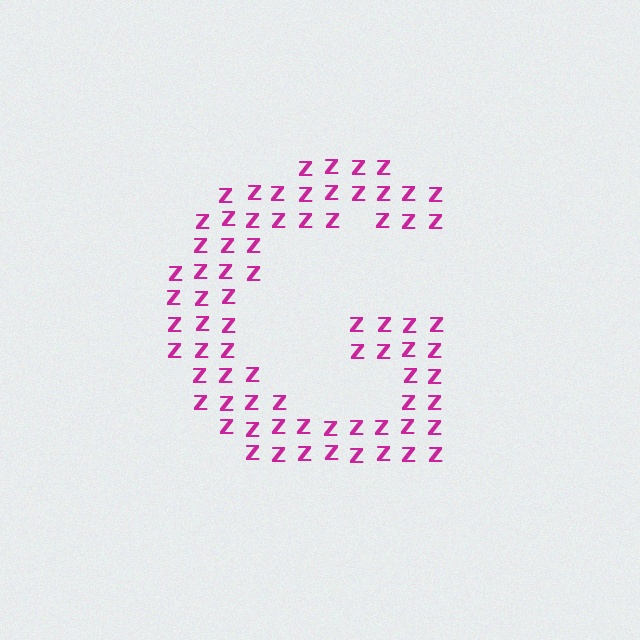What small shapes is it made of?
It is made of small letter Z's.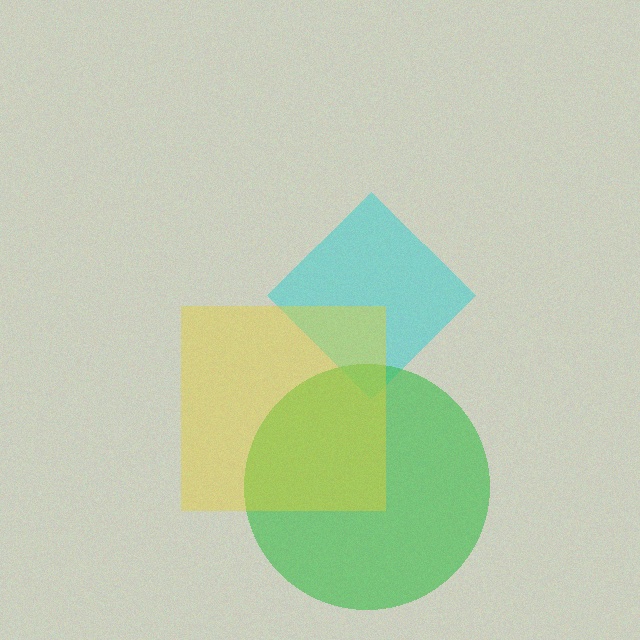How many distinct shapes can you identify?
There are 3 distinct shapes: a cyan diamond, a green circle, a yellow square.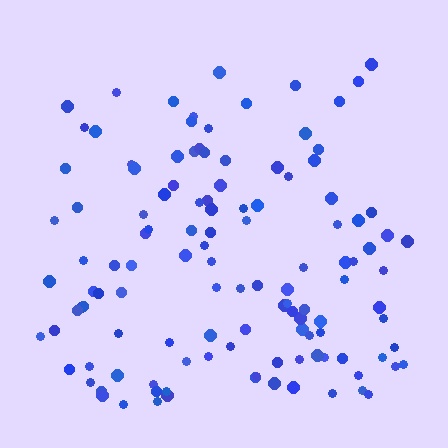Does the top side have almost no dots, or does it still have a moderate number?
Still a moderate number, just noticeably fewer than the bottom.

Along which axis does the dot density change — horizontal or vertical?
Vertical.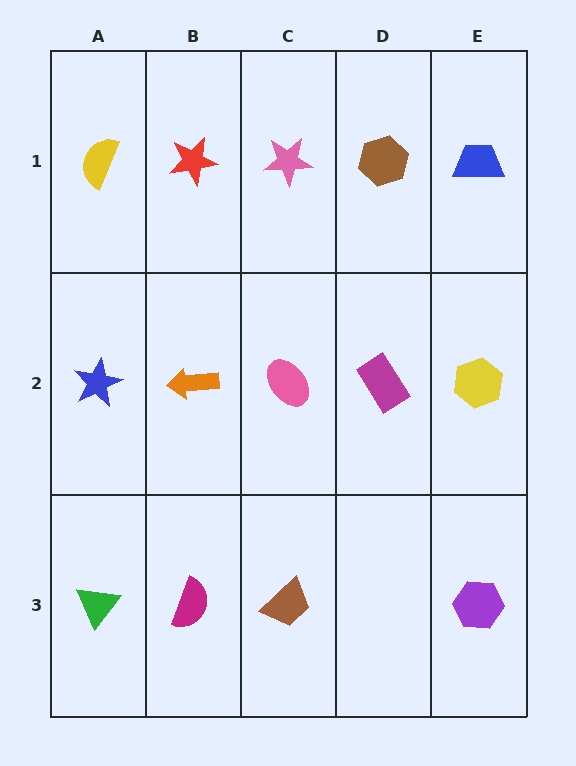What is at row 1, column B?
A red star.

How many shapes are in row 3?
4 shapes.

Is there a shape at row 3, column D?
No, that cell is empty.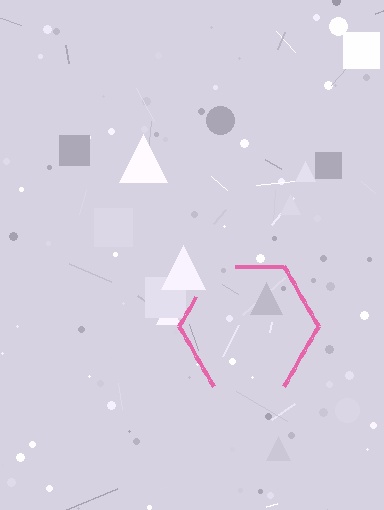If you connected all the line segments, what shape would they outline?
They would outline a hexagon.